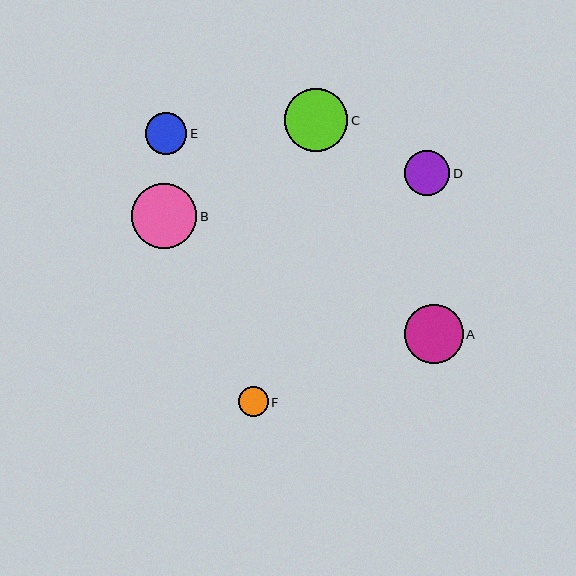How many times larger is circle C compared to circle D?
Circle C is approximately 1.4 times the size of circle D.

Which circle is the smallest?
Circle F is the smallest with a size of approximately 30 pixels.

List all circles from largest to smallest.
From largest to smallest: B, C, A, D, E, F.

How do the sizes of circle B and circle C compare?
Circle B and circle C are approximately the same size.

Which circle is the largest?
Circle B is the largest with a size of approximately 65 pixels.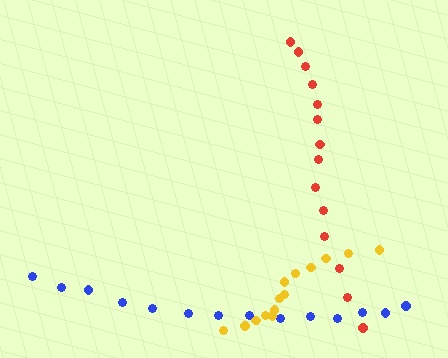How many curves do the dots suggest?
There are 3 distinct paths.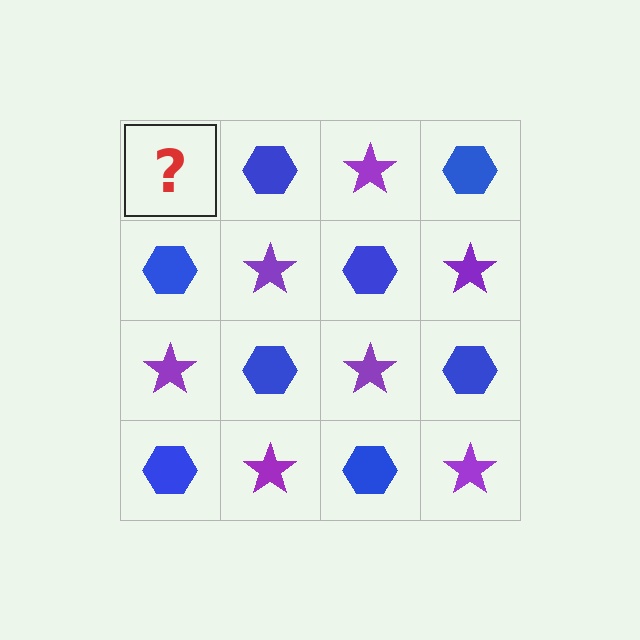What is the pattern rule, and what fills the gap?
The rule is that it alternates purple star and blue hexagon in a checkerboard pattern. The gap should be filled with a purple star.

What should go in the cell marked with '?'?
The missing cell should contain a purple star.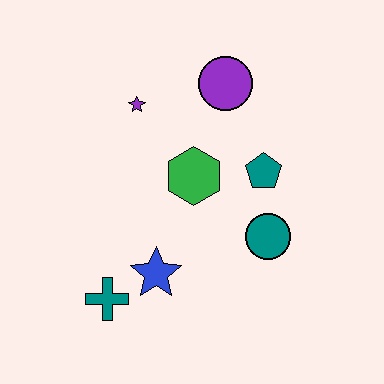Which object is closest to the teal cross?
The blue star is closest to the teal cross.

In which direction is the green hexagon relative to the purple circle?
The green hexagon is below the purple circle.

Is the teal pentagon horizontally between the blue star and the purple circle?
No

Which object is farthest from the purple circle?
The teal cross is farthest from the purple circle.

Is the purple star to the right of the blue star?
No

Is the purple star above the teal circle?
Yes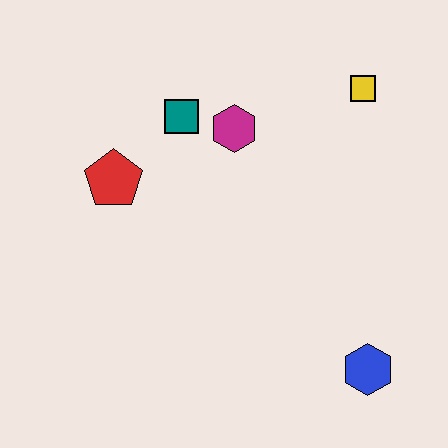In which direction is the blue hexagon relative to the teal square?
The blue hexagon is below the teal square.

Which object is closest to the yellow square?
The magenta hexagon is closest to the yellow square.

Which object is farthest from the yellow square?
The blue hexagon is farthest from the yellow square.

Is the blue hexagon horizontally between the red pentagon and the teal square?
No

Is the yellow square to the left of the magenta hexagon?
No